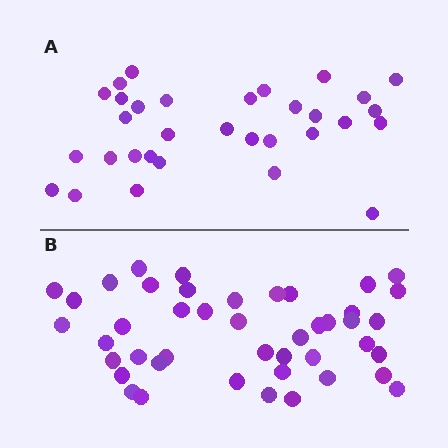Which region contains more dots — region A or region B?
Region B (the bottom region) has more dots.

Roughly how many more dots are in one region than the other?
Region B has roughly 12 or so more dots than region A.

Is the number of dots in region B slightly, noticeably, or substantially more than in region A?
Region B has noticeably more, but not dramatically so. The ratio is roughly 1.4 to 1.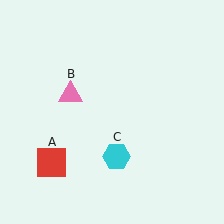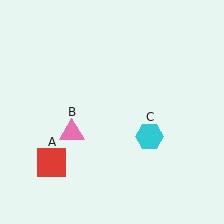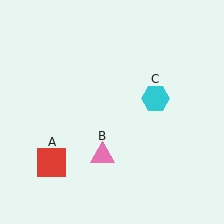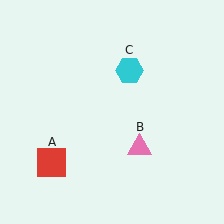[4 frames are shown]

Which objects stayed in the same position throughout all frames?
Red square (object A) remained stationary.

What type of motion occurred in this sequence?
The pink triangle (object B), cyan hexagon (object C) rotated counterclockwise around the center of the scene.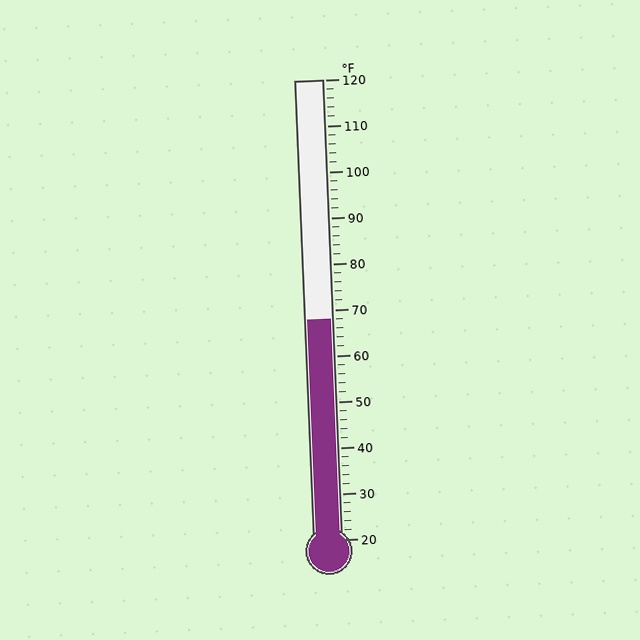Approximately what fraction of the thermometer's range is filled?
The thermometer is filled to approximately 50% of its range.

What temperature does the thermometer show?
The thermometer shows approximately 68°F.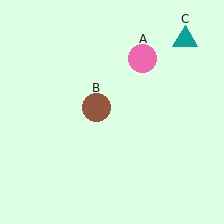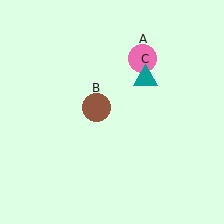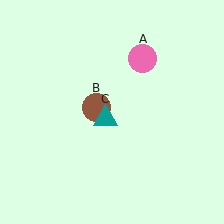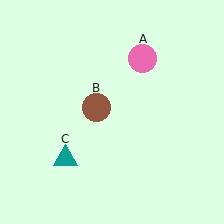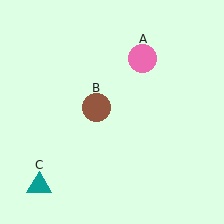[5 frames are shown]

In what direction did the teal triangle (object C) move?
The teal triangle (object C) moved down and to the left.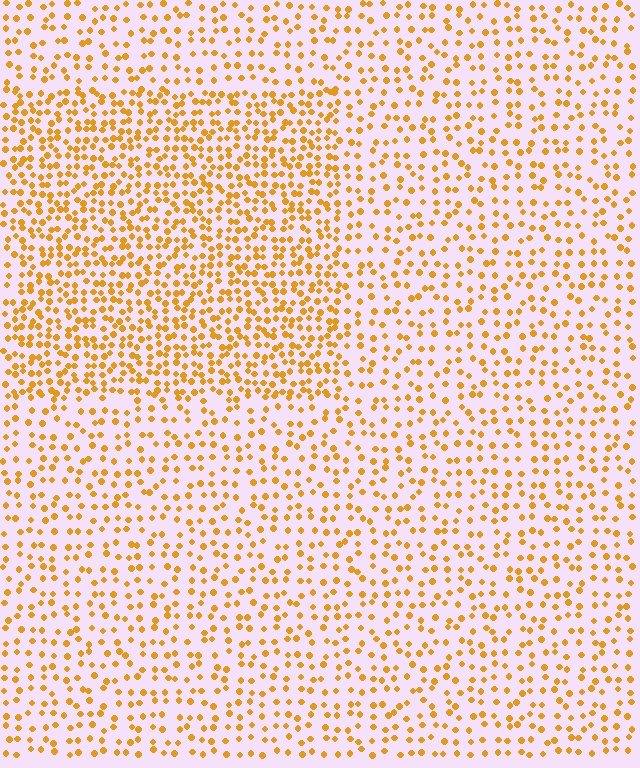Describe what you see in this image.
The image contains small orange elements arranged at two different densities. A rectangle-shaped region is visible where the elements are more densely packed than the surrounding area.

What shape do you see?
I see a rectangle.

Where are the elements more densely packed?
The elements are more densely packed inside the rectangle boundary.